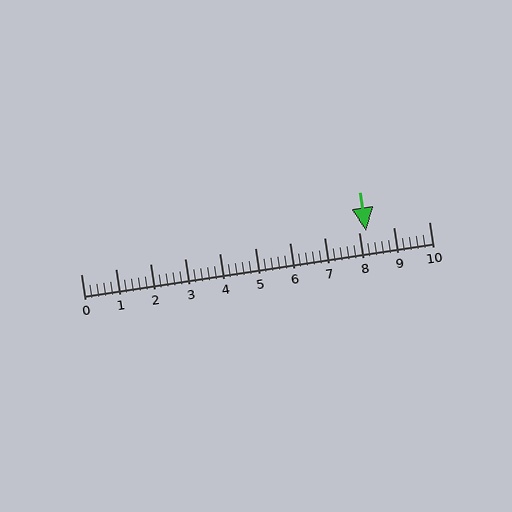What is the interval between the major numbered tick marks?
The major tick marks are spaced 1 units apart.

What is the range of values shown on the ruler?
The ruler shows values from 0 to 10.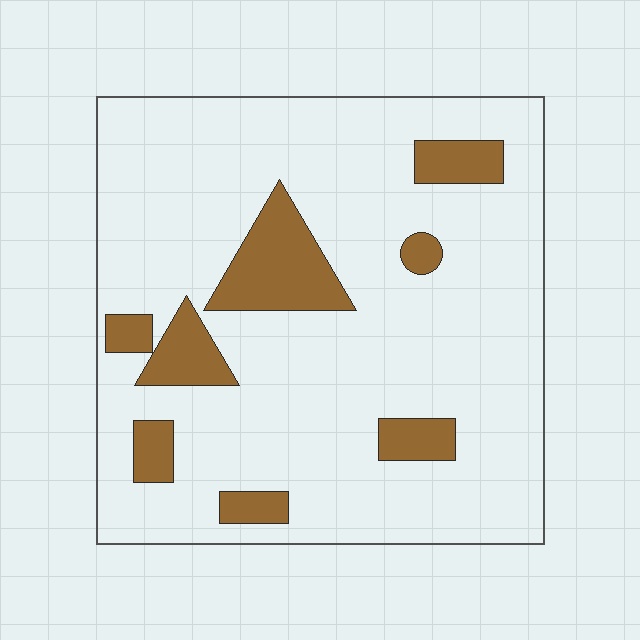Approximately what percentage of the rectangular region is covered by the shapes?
Approximately 15%.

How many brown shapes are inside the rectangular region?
8.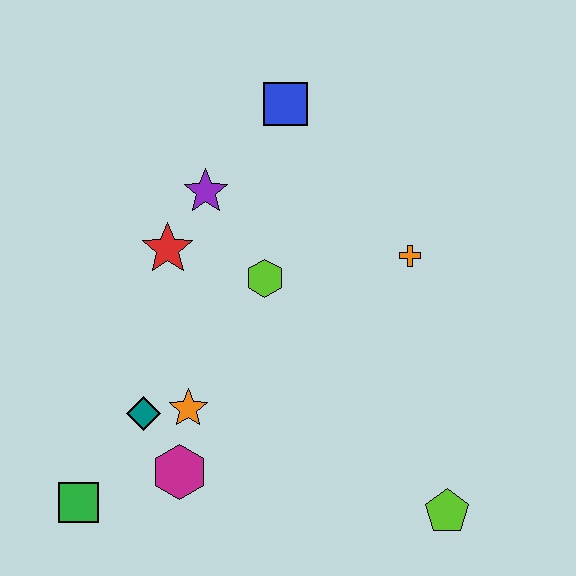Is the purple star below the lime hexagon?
No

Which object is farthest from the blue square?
The green square is farthest from the blue square.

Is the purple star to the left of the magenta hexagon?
No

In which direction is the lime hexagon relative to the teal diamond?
The lime hexagon is above the teal diamond.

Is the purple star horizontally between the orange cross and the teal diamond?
Yes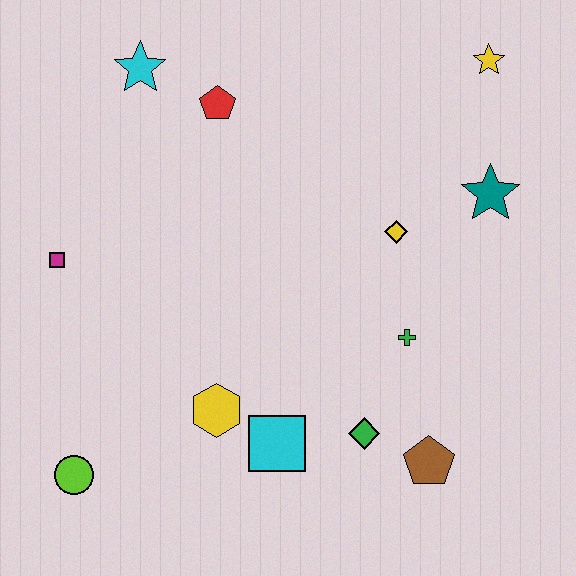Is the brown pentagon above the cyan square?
No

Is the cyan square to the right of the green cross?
No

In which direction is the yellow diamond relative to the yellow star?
The yellow diamond is below the yellow star.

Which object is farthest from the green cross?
The cyan star is farthest from the green cross.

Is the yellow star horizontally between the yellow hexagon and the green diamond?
No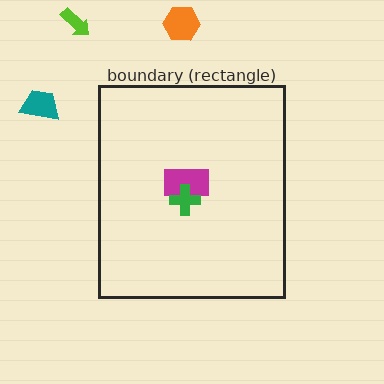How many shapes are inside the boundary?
2 inside, 3 outside.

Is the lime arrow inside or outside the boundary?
Outside.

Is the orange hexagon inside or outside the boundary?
Outside.